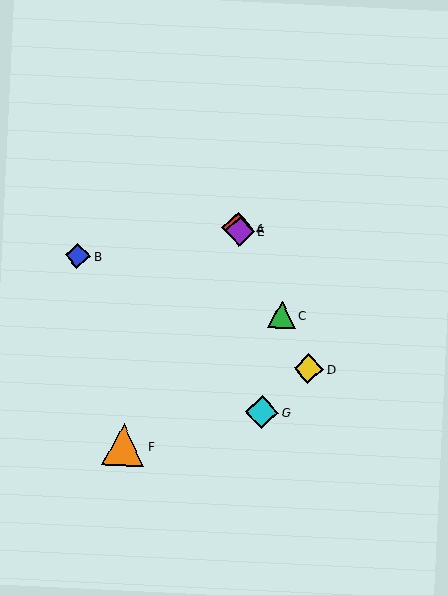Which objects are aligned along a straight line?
Objects A, C, D, E are aligned along a straight line.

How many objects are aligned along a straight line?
4 objects (A, C, D, E) are aligned along a straight line.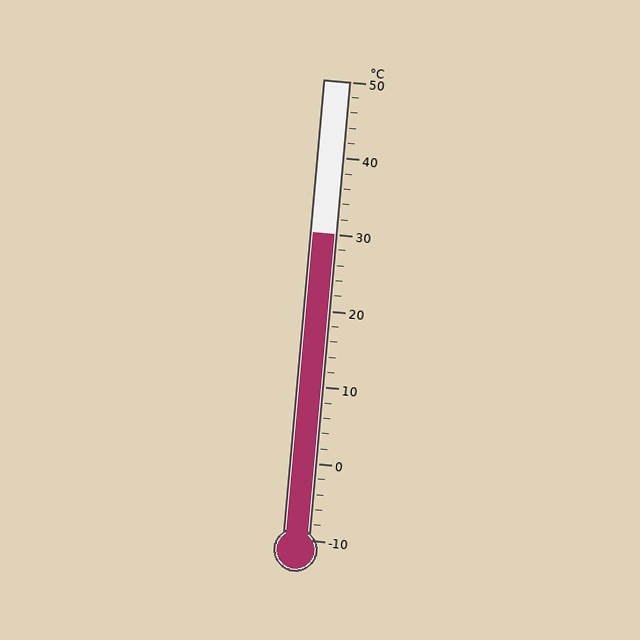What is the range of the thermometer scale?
The thermometer scale ranges from -10°C to 50°C.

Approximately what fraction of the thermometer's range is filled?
The thermometer is filled to approximately 65% of its range.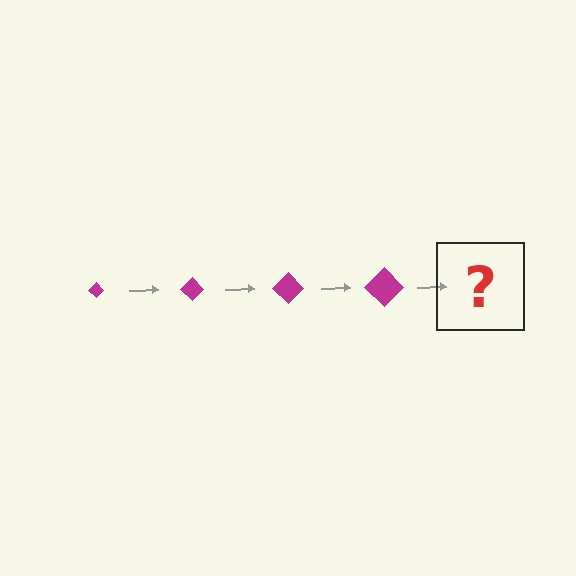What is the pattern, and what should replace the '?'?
The pattern is that the diamond gets progressively larger each step. The '?' should be a magenta diamond, larger than the previous one.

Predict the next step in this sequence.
The next step is a magenta diamond, larger than the previous one.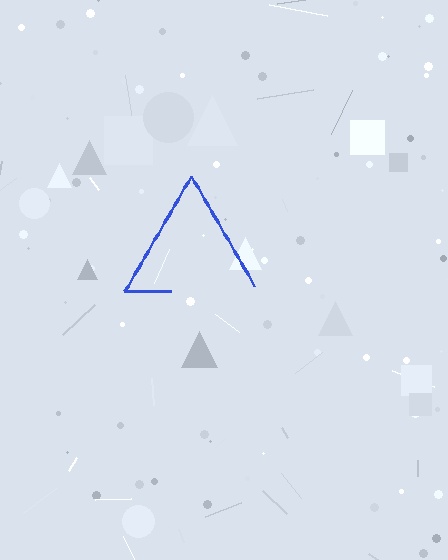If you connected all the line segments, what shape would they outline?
They would outline a triangle.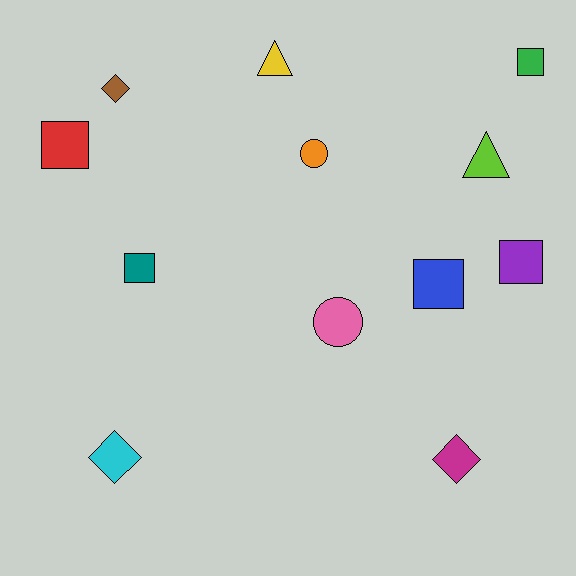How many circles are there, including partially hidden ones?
There are 2 circles.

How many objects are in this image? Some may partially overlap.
There are 12 objects.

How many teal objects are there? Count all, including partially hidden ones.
There is 1 teal object.